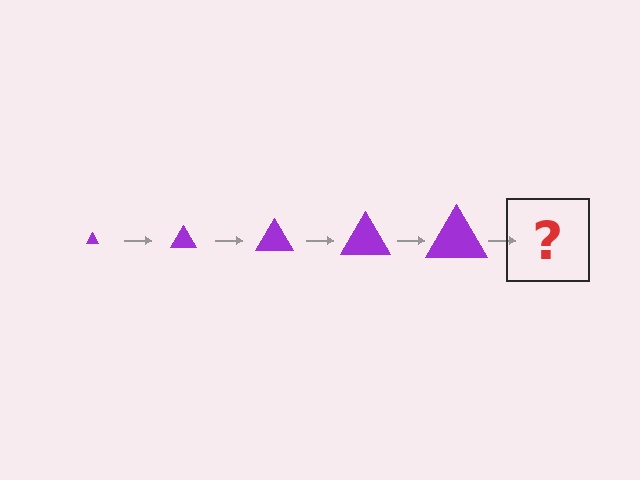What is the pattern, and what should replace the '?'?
The pattern is that the triangle gets progressively larger each step. The '?' should be a purple triangle, larger than the previous one.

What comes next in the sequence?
The next element should be a purple triangle, larger than the previous one.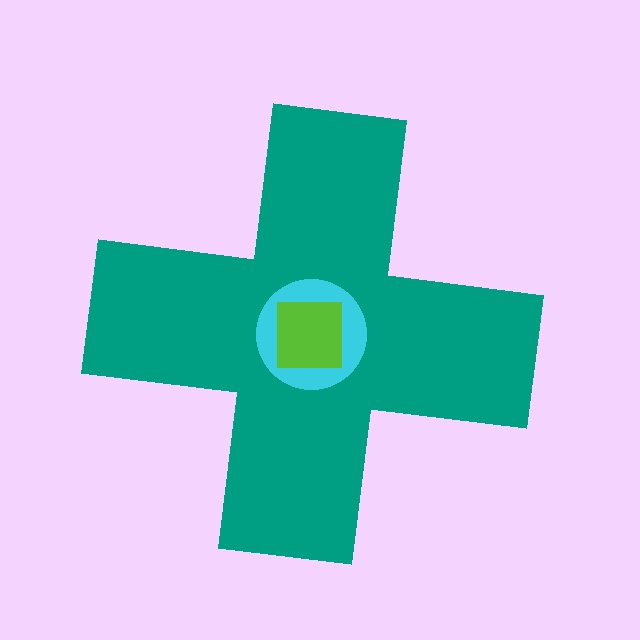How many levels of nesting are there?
3.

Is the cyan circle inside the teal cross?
Yes.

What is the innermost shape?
The lime square.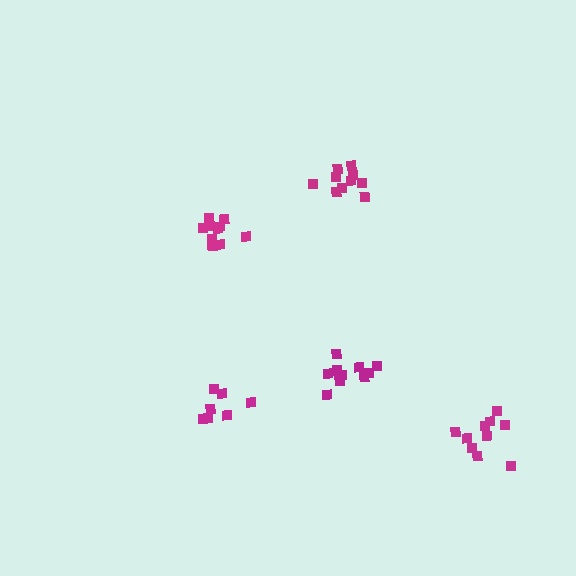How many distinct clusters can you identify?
There are 5 distinct clusters.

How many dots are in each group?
Group 1: 7 dots, Group 2: 10 dots, Group 3: 10 dots, Group 4: 10 dots, Group 5: 10 dots (47 total).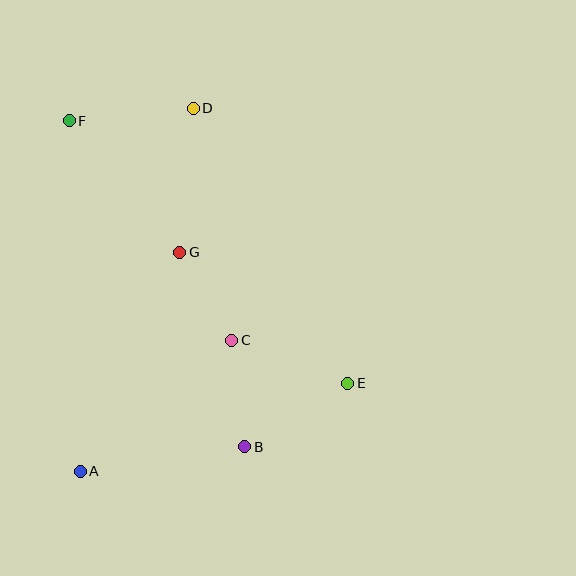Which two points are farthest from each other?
Points E and F are farthest from each other.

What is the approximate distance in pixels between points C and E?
The distance between C and E is approximately 124 pixels.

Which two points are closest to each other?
Points C and G are closest to each other.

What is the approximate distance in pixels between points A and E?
The distance between A and E is approximately 281 pixels.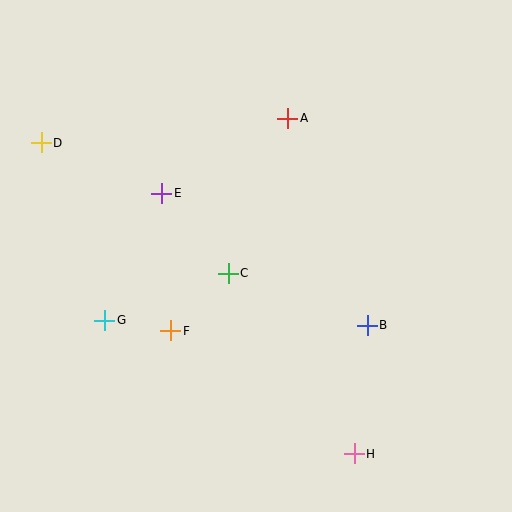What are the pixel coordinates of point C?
Point C is at (228, 273).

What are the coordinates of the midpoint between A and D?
The midpoint between A and D is at (164, 131).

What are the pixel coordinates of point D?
Point D is at (41, 143).